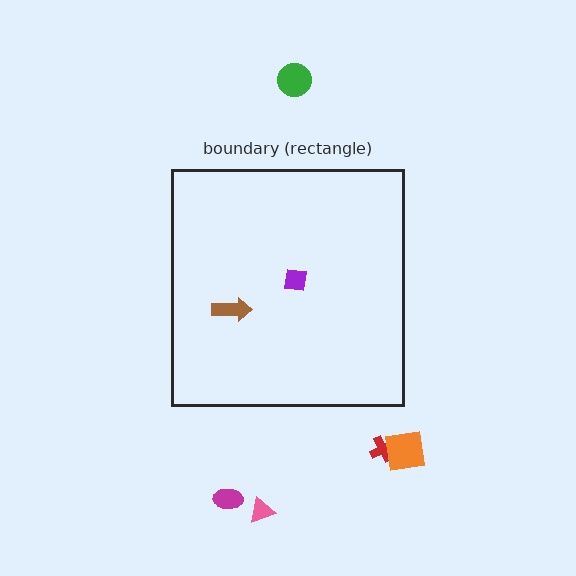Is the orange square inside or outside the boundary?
Outside.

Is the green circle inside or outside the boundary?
Outside.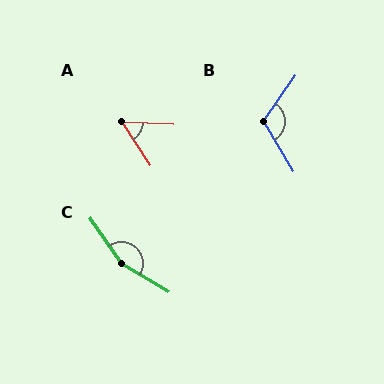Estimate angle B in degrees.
Approximately 114 degrees.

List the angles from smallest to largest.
A (54°), B (114°), C (156°).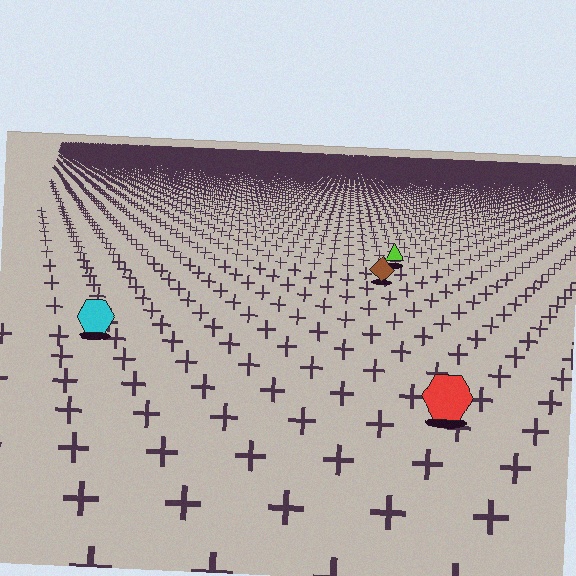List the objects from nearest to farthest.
From nearest to farthest: the red hexagon, the cyan hexagon, the brown diamond, the lime triangle.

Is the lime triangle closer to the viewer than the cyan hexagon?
No. The cyan hexagon is closer — you can tell from the texture gradient: the ground texture is coarser near it.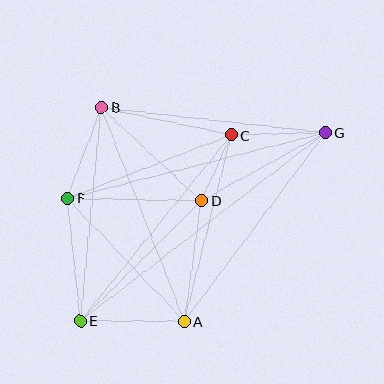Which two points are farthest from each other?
Points E and G are farthest from each other.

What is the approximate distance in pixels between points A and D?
The distance between A and D is approximately 122 pixels.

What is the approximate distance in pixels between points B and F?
The distance between B and F is approximately 97 pixels.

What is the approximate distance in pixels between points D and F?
The distance between D and F is approximately 134 pixels.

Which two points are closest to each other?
Points C and D are closest to each other.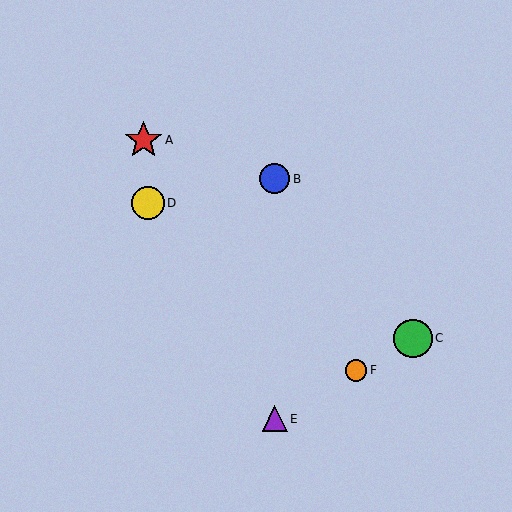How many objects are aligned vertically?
2 objects (B, E) are aligned vertically.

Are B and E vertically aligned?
Yes, both are at x≈275.